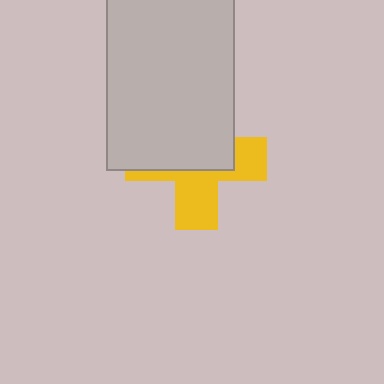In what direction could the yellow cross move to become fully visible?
The yellow cross could move down. That would shift it out from behind the light gray rectangle entirely.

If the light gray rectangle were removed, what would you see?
You would see the complete yellow cross.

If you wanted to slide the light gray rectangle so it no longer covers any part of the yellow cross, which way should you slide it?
Slide it up — that is the most direct way to separate the two shapes.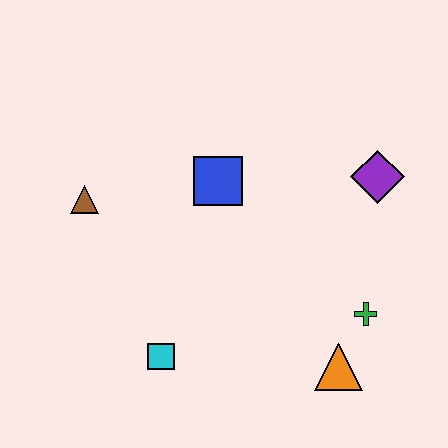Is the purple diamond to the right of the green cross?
Yes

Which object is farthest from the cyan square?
The purple diamond is farthest from the cyan square.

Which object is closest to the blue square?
The brown triangle is closest to the blue square.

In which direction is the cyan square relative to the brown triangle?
The cyan square is below the brown triangle.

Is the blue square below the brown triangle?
No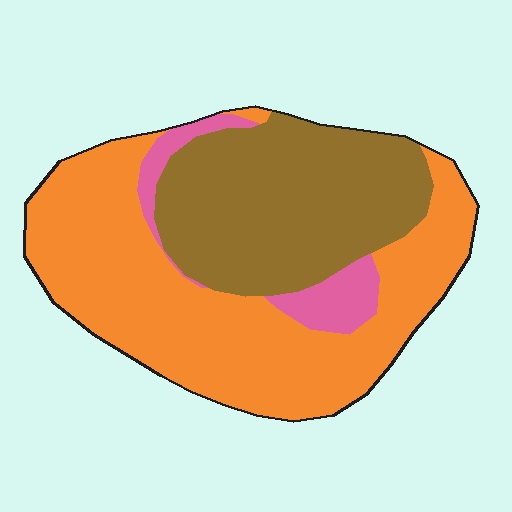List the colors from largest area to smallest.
From largest to smallest: orange, brown, pink.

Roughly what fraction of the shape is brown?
Brown covers 37% of the shape.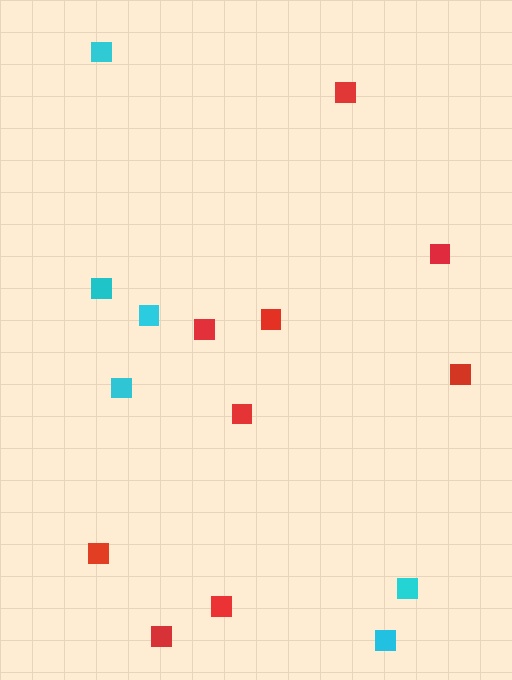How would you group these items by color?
There are 2 groups: one group of red squares (9) and one group of cyan squares (6).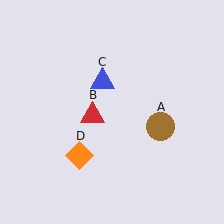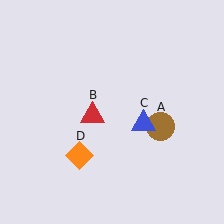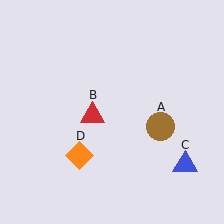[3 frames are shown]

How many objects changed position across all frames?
1 object changed position: blue triangle (object C).